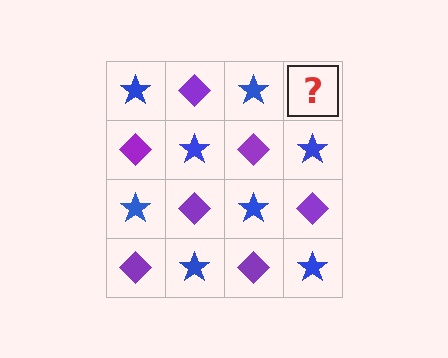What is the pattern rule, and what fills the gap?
The rule is that it alternates blue star and purple diamond in a checkerboard pattern. The gap should be filled with a purple diamond.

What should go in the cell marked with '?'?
The missing cell should contain a purple diamond.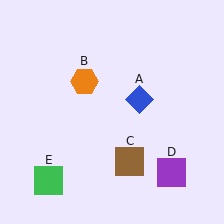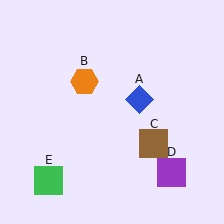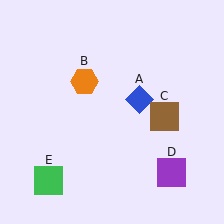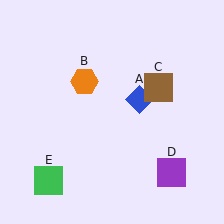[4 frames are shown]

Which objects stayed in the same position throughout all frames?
Blue diamond (object A) and orange hexagon (object B) and purple square (object D) and green square (object E) remained stationary.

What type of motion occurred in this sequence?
The brown square (object C) rotated counterclockwise around the center of the scene.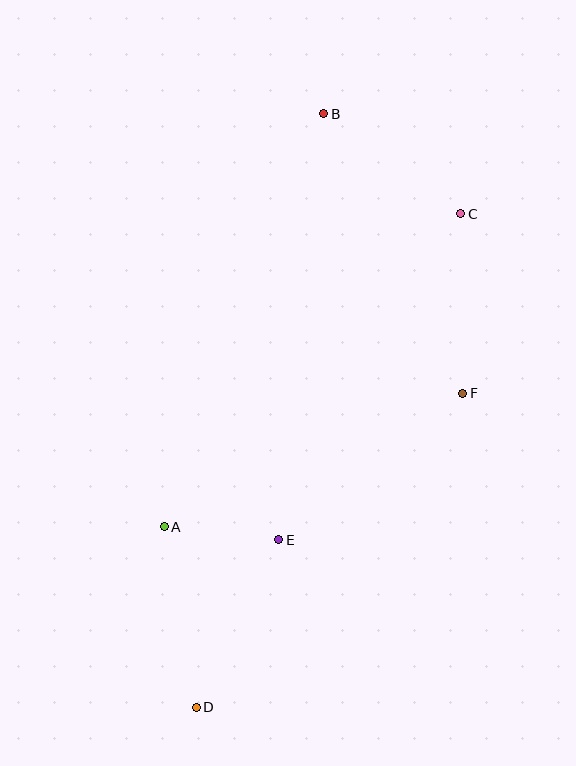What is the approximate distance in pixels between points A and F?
The distance between A and F is approximately 327 pixels.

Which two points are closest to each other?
Points A and E are closest to each other.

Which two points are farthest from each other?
Points B and D are farthest from each other.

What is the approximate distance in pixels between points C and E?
The distance between C and E is approximately 374 pixels.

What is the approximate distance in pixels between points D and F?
The distance between D and F is approximately 412 pixels.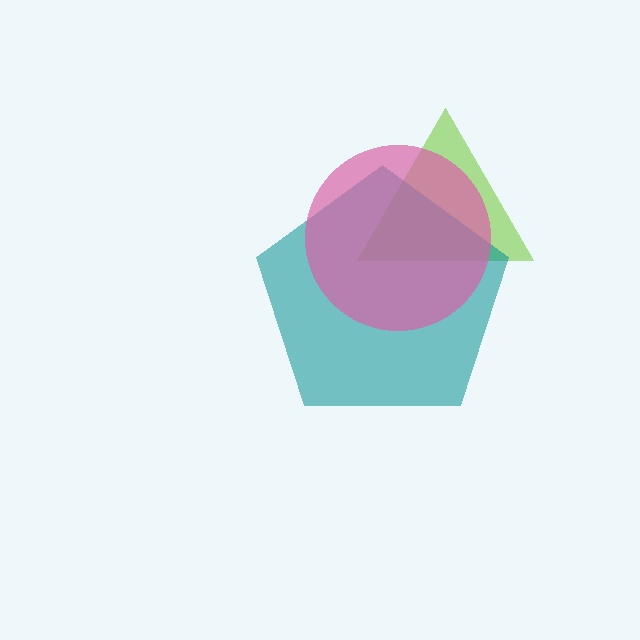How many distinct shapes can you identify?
There are 3 distinct shapes: a lime triangle, a teal pentagon, a pink circle.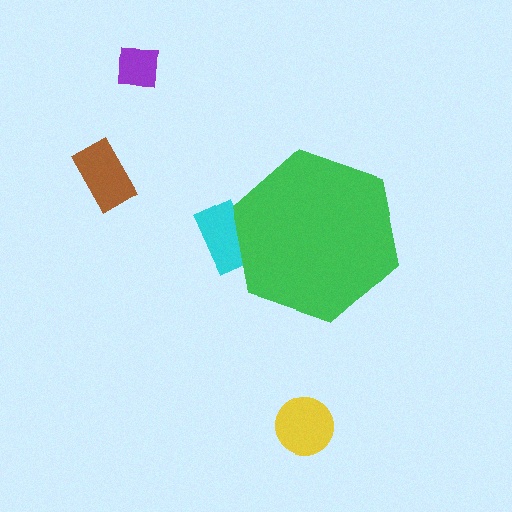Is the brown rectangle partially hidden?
No, the brown rectangle is fully visible.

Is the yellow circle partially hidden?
No, the yellow circle is fully visible.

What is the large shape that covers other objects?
A green hexagon.